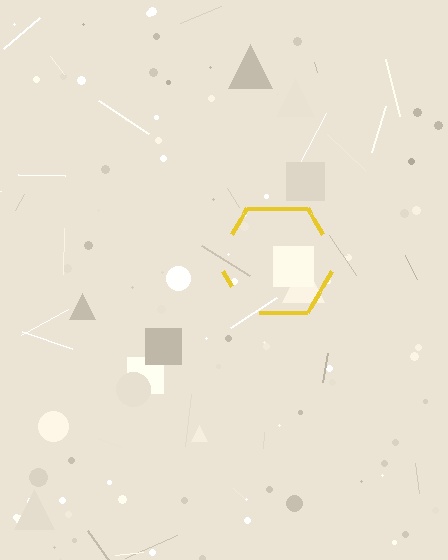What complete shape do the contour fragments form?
The contour fragments form a hexagon.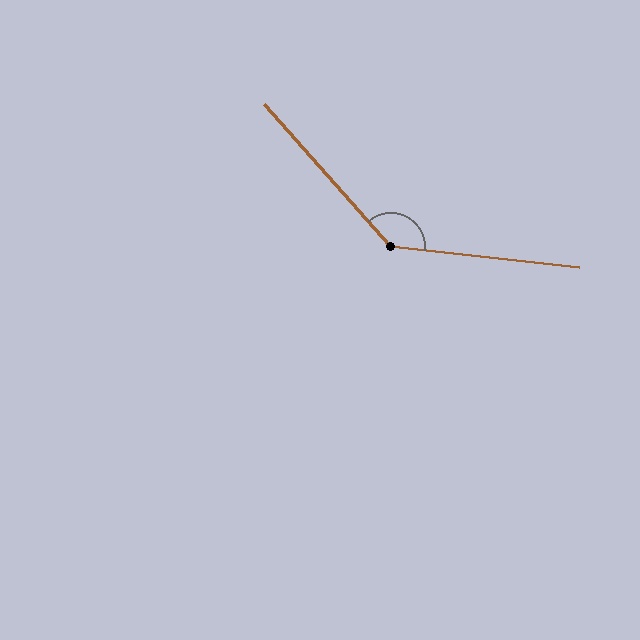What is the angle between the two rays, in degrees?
Approximately 138 degrees.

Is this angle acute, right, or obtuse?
It is obtuse.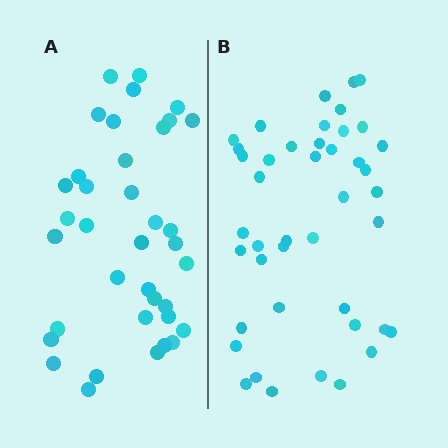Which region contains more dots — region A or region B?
Region B (the right region) has more dots.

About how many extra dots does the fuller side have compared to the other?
Region B has about 6 more dots than region A.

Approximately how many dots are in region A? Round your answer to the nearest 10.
About 40 dots. (The exact count is 37, which rounds to 40.)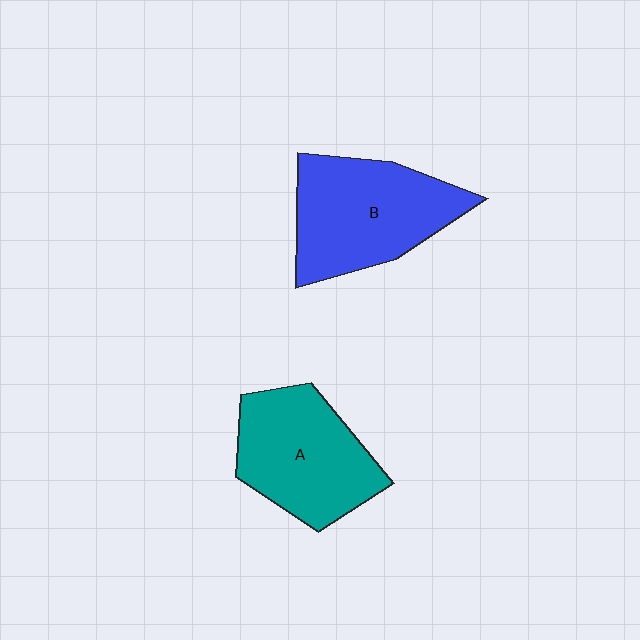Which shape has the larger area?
Shape B (blue).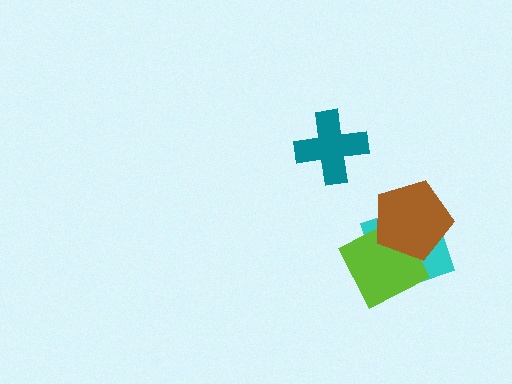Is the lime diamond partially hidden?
Yes, it is partially covered by another shape.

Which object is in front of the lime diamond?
The brown pentagon is in front of the lime diamond.